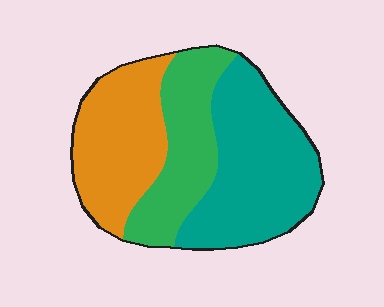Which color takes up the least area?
Green, at roughly 25%.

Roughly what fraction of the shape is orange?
Orange takes up between a sixth and a third of the shape.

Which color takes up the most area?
Teal, at roughly 40%.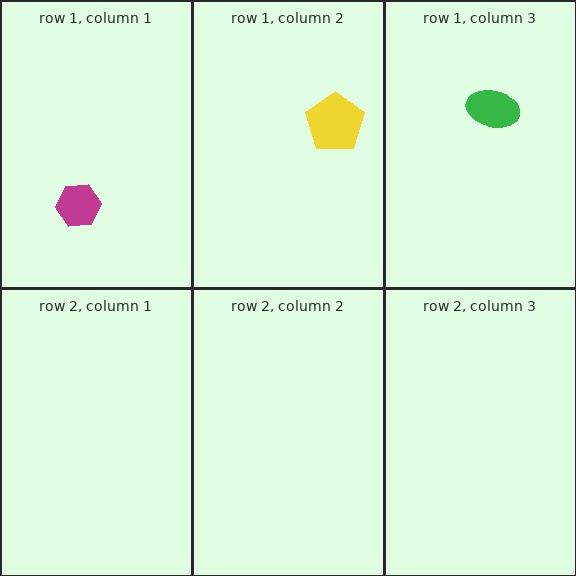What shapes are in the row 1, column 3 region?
The green ellipse.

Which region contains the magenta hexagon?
The row 1, column 1 region.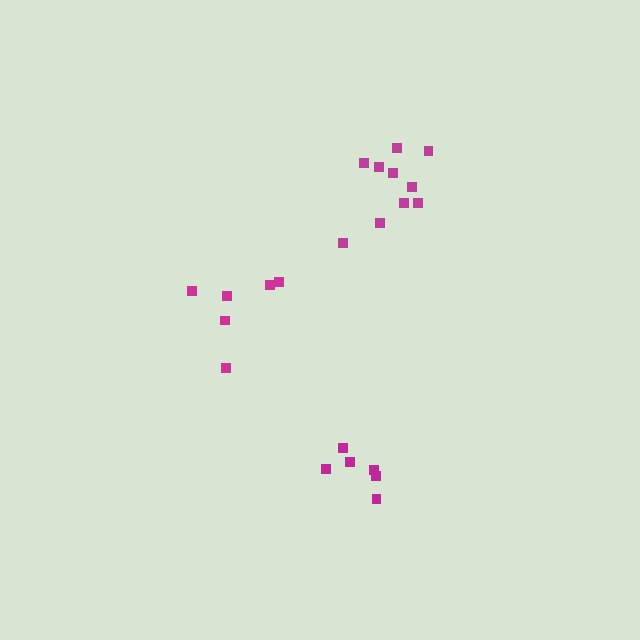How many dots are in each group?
Group 1: 6 dots, Group 2: 6 dots, Group 3: 10 dots (22 total).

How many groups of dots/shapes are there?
There are 3 groups.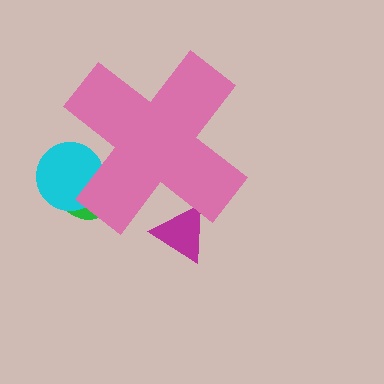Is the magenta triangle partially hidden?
Yes, the magenta triangle is partially hidden behind the pink cross.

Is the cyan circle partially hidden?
Yes, the cyan circle is partially hidden behind the pink cross.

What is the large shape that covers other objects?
A pink cross.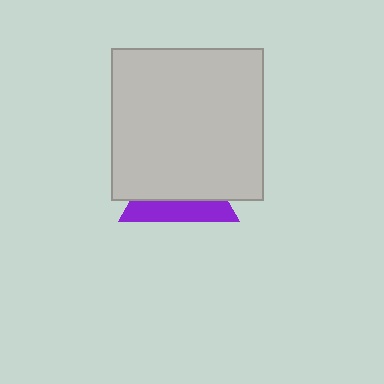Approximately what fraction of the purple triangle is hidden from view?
Roughly 66% of the purple triangle is hidden behind the light gray square.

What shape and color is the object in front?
The object in front is a light gray square.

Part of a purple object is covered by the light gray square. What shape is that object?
It is a triangle.